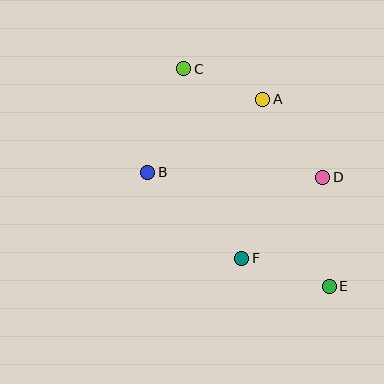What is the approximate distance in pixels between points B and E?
The distance between B and E is approximately 214 pixels.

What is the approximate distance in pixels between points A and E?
The distance between A and E is approximately 199 pixels.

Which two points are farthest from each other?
Points C and E are farthest from each other.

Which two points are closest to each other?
Points A and C are closest to each other.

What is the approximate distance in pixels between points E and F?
The distance between E and F is approximately 92 pixels.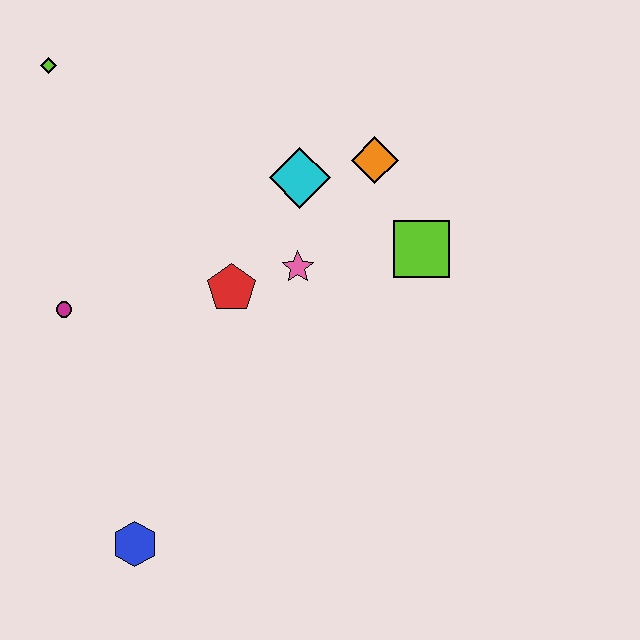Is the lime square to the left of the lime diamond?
No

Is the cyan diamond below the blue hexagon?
No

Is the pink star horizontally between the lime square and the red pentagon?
Yes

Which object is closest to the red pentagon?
The pink star is closest to the red pentagon.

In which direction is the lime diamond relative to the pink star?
The lime diamond is to the left of the pink star.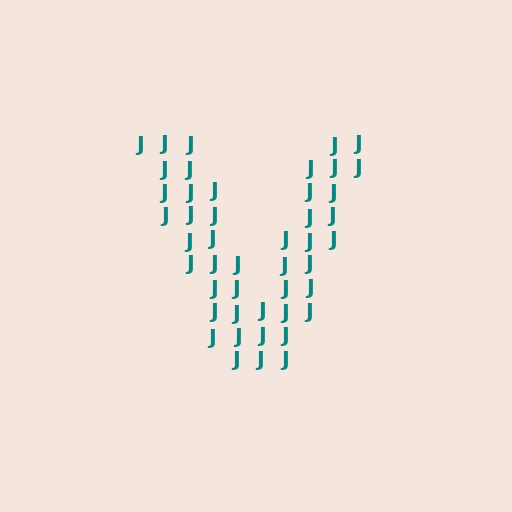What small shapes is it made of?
It is made of small letter J's.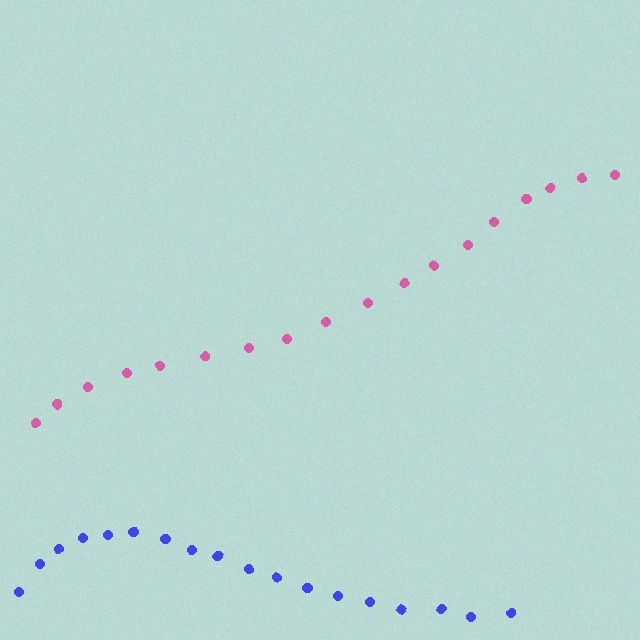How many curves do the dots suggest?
There are 2 distinct paths.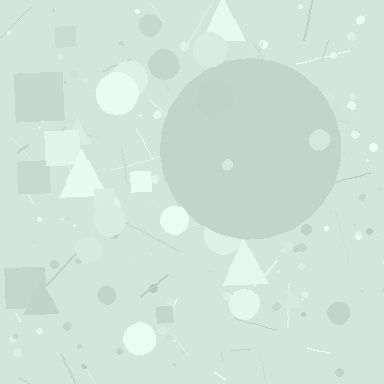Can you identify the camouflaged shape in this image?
The camouflaged shape is a circle.